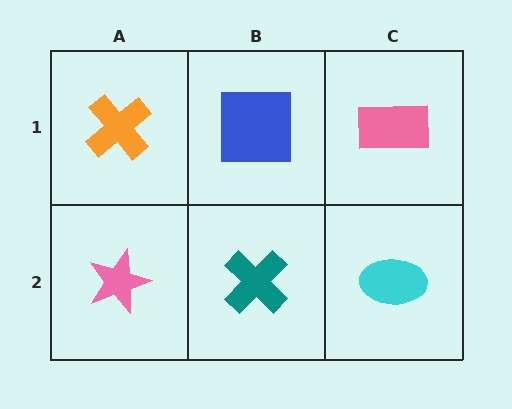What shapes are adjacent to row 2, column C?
A pink rectangle (row 1, column C), a teal cross (row 2, column B).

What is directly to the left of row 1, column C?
A blue square.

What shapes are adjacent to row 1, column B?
A teal cross (row 2, column B), an orange cross (row 1, column A), a pink rectangle (row 1, column C).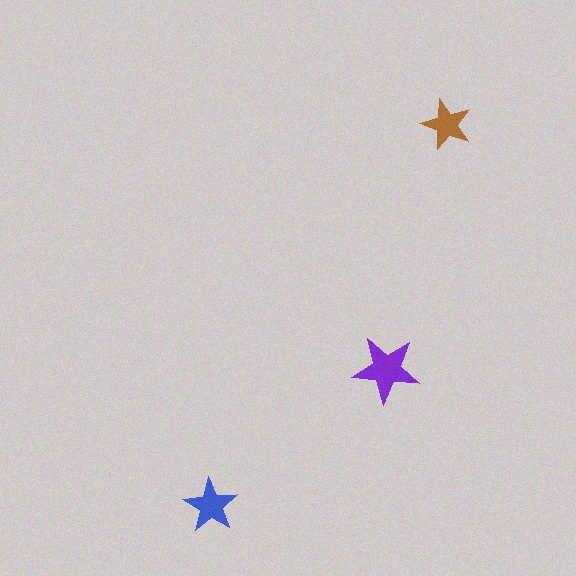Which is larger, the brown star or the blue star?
The blue one.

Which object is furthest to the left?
The blue star is leftmost.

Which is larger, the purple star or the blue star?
The purple one.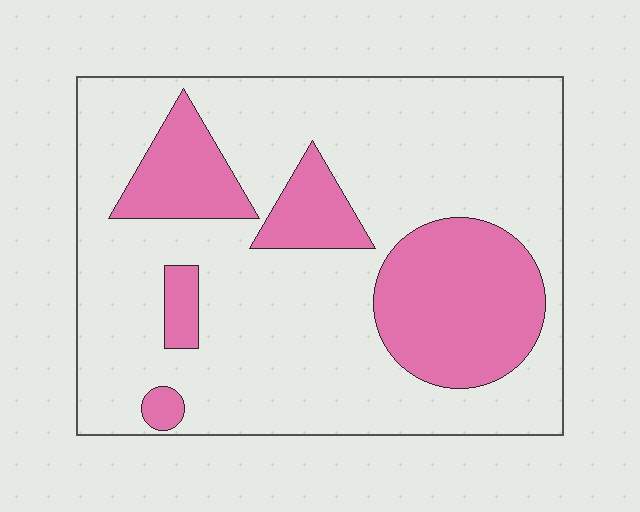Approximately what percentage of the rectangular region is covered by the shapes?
Approximately 25%.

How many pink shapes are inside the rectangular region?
5.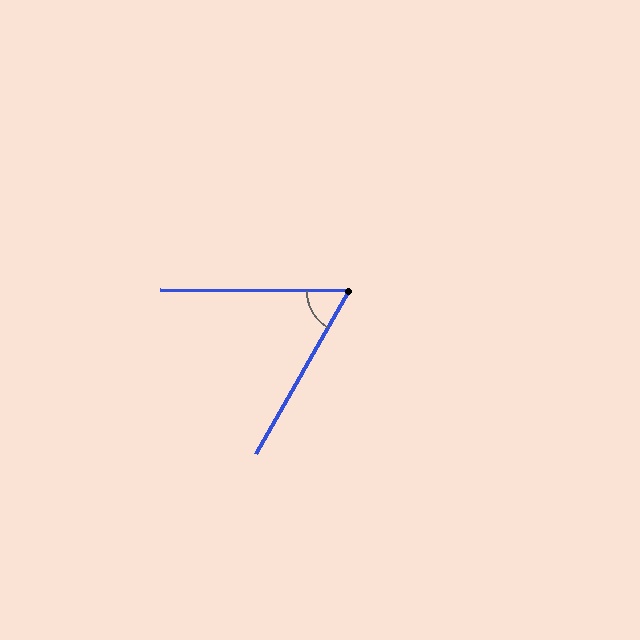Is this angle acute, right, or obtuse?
It is acute.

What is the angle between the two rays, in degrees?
Approximately 61 degrees.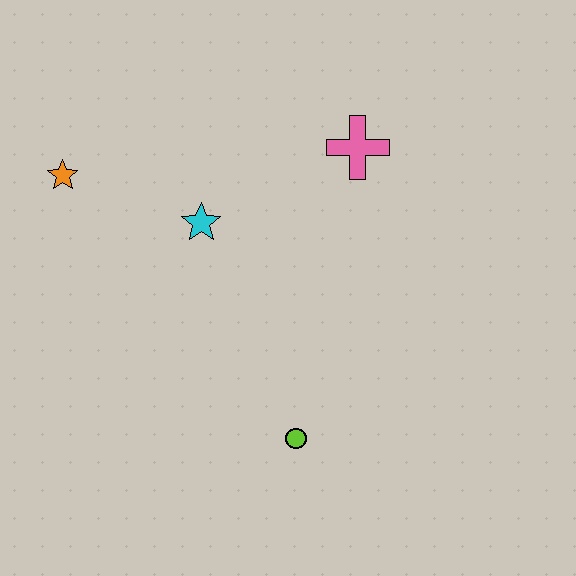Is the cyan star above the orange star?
No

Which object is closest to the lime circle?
The cyan star is closest to the lime circle.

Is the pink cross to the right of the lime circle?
Yes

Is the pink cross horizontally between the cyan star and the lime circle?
No